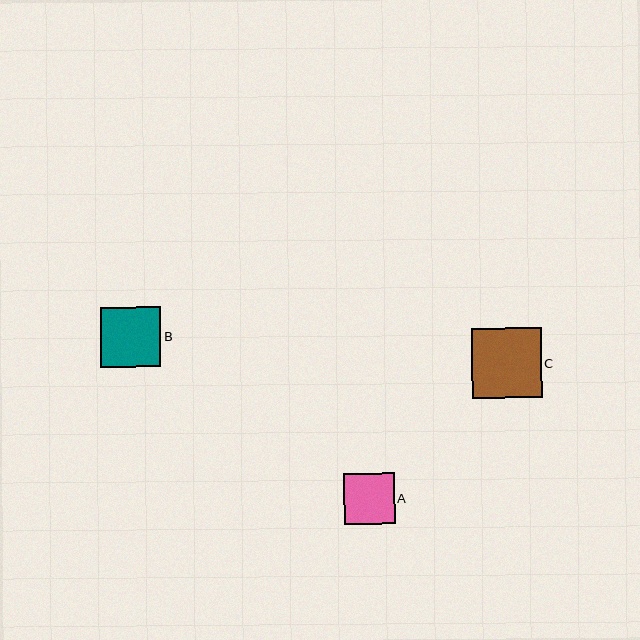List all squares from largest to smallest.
From largest to smallest: C, B, A.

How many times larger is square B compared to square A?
Square B is approximately 1.2 times the size of square A.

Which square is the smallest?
Square A is the smallest with a size of approximately 51 pixels.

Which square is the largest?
Square C is the largest with a size of approximately 70 pixels.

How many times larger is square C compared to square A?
Square C is approximately 1.4 times the size of square A.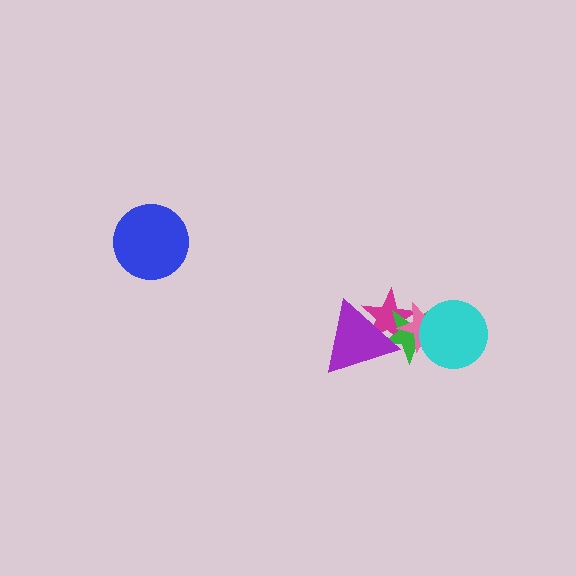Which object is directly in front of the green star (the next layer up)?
The pink star is directly in front of the green star.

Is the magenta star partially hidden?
Yes, it is partially covered by another shape.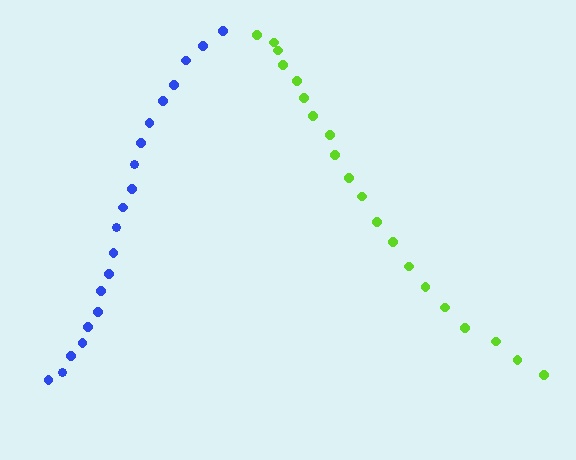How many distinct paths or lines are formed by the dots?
There are 2 distinct paths.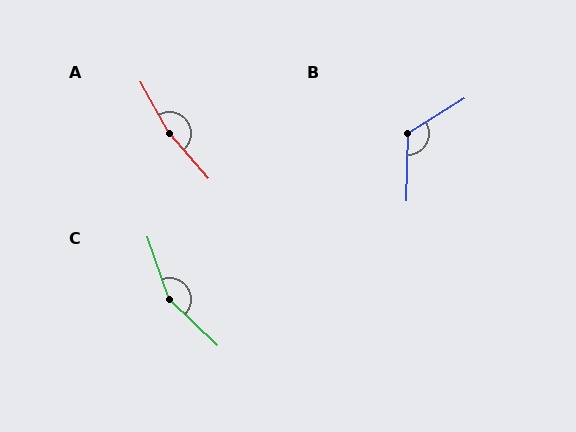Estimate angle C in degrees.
Approximately 153 degrees.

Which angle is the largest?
A, at approximately 167 degrees.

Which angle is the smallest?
B, at approximately 123 degrees.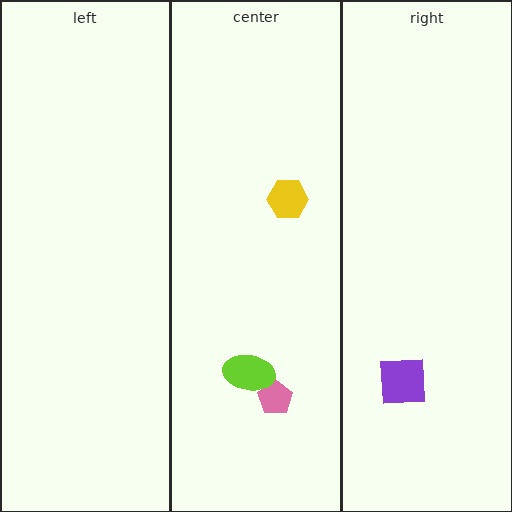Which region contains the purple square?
The right region.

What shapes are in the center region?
The pink pentagon, the yellow hexagon, the lime ellipse.